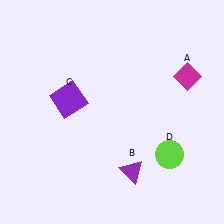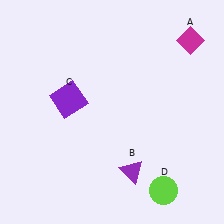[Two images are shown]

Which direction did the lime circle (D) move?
The lime circle (D) moved down.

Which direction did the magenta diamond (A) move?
The magenta diamond (A) moved up.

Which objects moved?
The objects that moved are: the magenta diamond (A), the lime circle (D).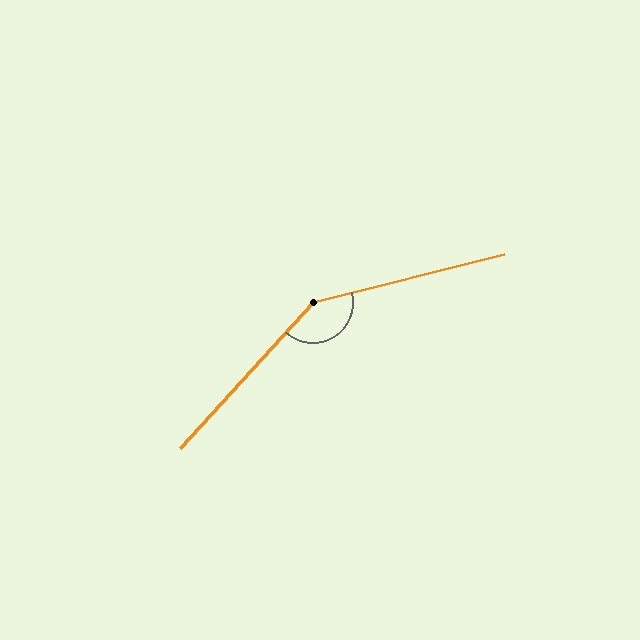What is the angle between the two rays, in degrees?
Approximately 147 degrees.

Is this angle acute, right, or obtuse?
It is obtuse.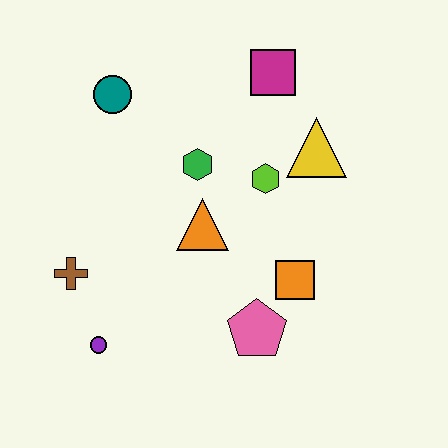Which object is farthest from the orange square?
The teal circle is farthest from the orange square.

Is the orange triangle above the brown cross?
Yes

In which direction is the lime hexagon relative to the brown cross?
The lime hexagon is to the right of the brown cross.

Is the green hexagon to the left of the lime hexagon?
Yes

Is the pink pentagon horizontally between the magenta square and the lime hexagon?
No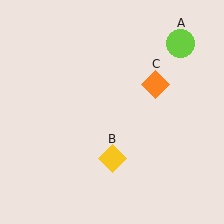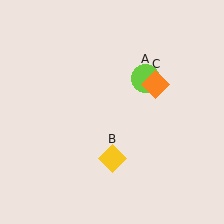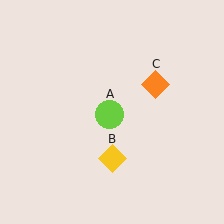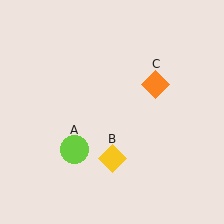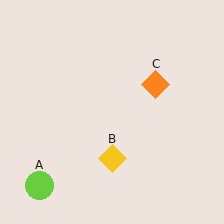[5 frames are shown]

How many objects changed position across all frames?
1 object changed position: lime circle (object A).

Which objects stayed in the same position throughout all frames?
Yellow diamond (object B) and orange diamond (object C) remained stationary.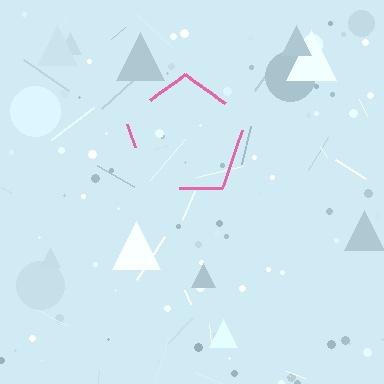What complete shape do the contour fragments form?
The contour fragments form a pentagon.